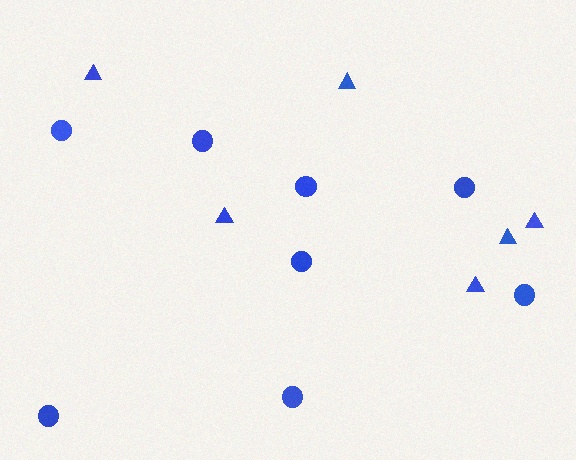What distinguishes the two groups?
There are 2 groups: one group of circles (8) and one group of triangles (6).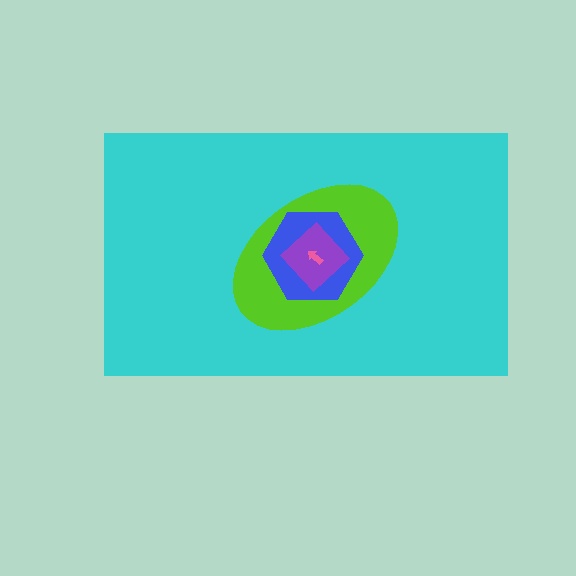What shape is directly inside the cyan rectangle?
The lime ellipse.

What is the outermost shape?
The cyan rectangle.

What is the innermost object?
The pink arrow.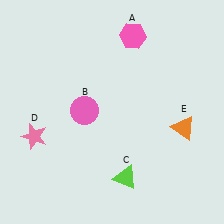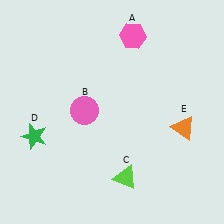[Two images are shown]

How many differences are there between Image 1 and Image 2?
There is 1 difference between the two images.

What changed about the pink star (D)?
In Image 1, D is pink. In Image 2, it changed to green.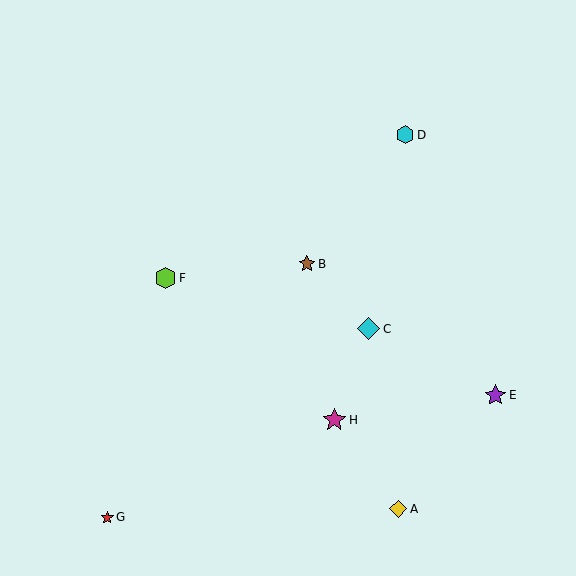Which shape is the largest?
The magenta star (labeled H) is the largest.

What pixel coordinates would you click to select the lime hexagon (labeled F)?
Click at (165, 278) to select the lime hexagon F.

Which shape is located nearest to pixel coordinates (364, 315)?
The cyan diamond (labeled C) at (369, 329) is nearest to that location.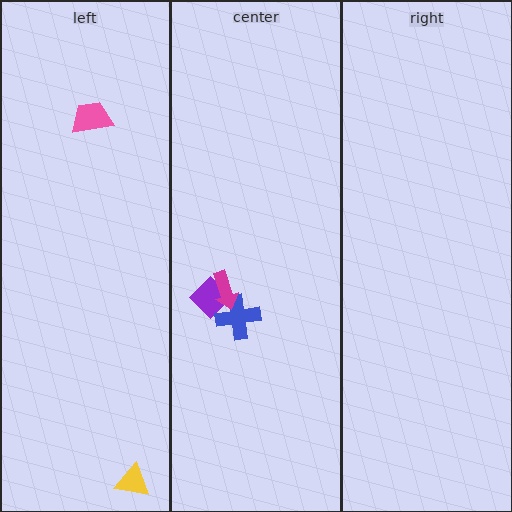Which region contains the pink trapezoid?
The left region.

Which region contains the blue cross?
The center region.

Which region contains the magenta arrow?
The center region.